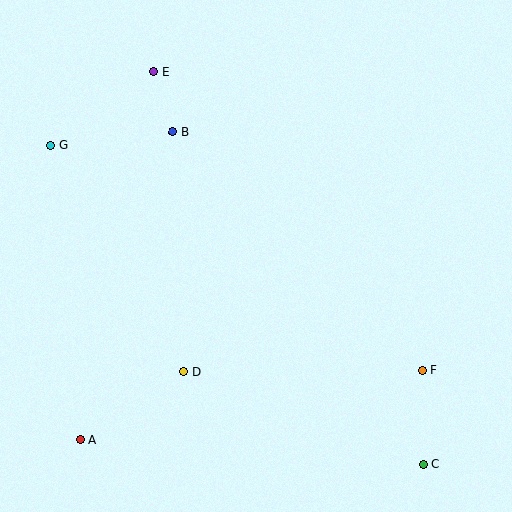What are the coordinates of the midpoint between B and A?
The midpoint between B and A is at (126, 286).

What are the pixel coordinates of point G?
Point G is at (51, 145).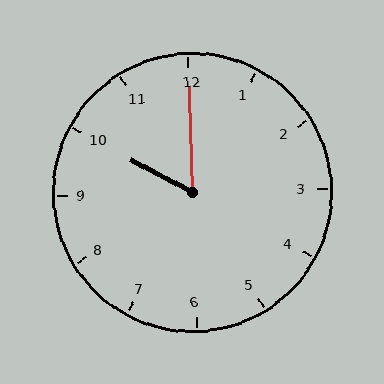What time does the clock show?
10:00.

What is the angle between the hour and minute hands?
Approximately 60 degrees.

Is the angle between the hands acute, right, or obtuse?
It is acute.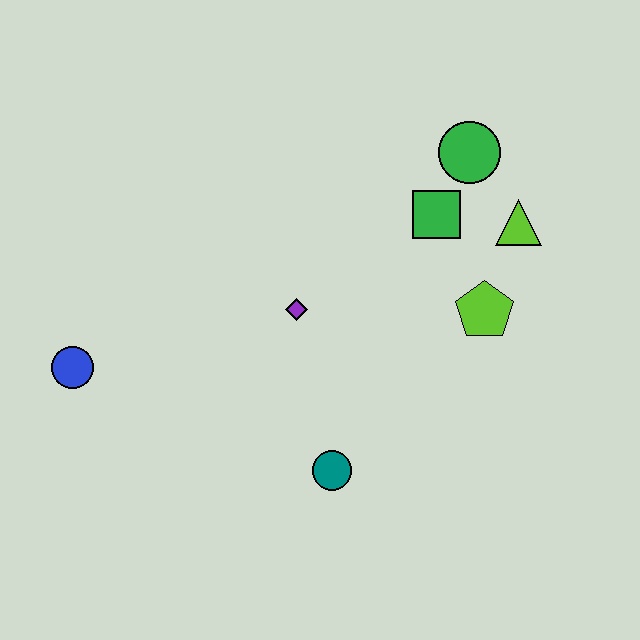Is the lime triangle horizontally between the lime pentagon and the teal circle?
No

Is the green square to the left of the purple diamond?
No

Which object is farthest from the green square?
The blue circle is farthest from the green square.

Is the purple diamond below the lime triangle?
Yes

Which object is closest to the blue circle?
The purple diamond is closest to the blue circle.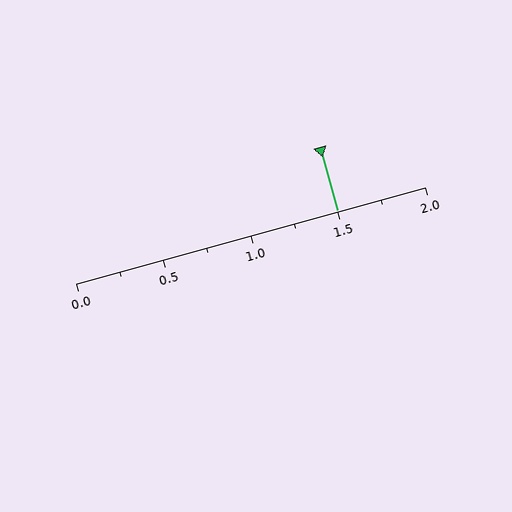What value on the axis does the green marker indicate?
The marker indicates approximately 1.5.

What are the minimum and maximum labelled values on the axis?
The axis runs from 0.0 to 2.0.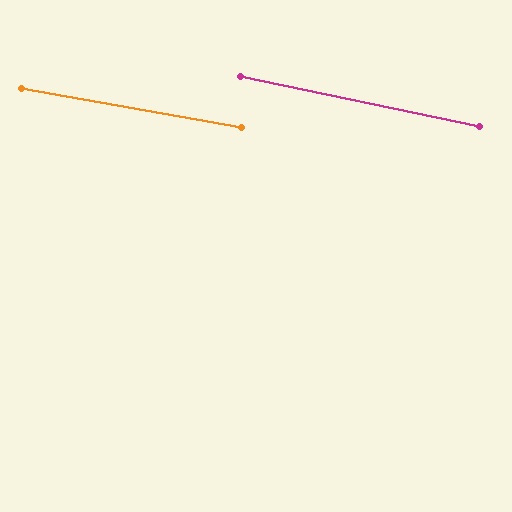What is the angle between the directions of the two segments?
Approximately 2 degrees.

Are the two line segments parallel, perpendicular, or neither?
Parallel — their directions differ by only 1.8°.